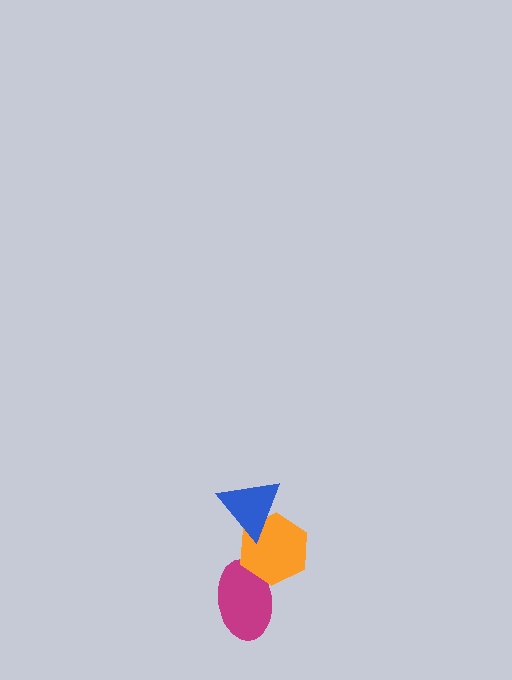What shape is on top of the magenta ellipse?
The orange hexagon is on top of the magenta ellipse.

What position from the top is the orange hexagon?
The orange hexagon is 2nd from the top.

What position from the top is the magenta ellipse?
The magenta ellipse is 3rd from the top.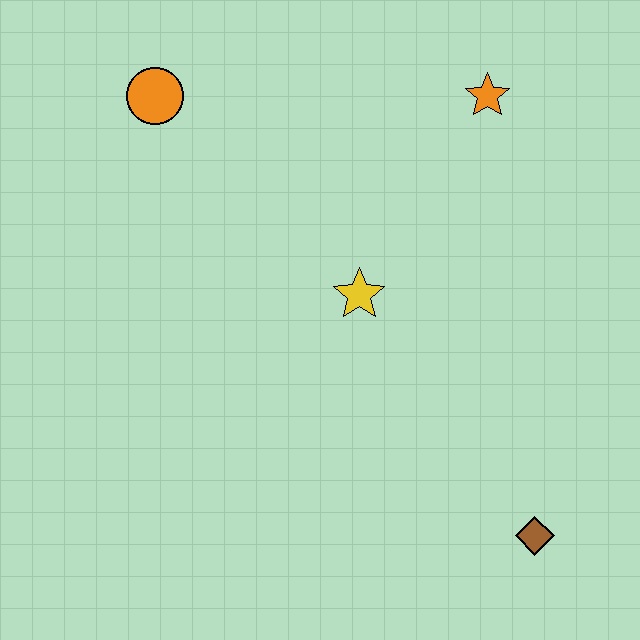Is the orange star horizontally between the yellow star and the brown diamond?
Yes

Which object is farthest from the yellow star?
The brown diamond is farthest from the yellow star.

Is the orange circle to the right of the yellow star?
No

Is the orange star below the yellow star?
No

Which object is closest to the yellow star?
The orange star is closest to the yellow star.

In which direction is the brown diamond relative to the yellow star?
The brown diamond is below the yellow star.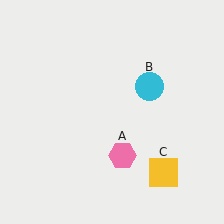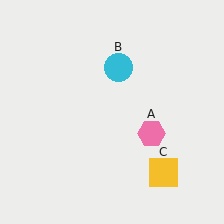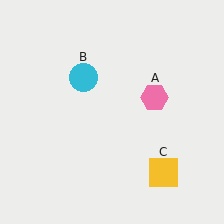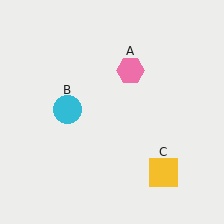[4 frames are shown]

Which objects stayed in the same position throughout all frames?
Yellow square (object C) remained stationary.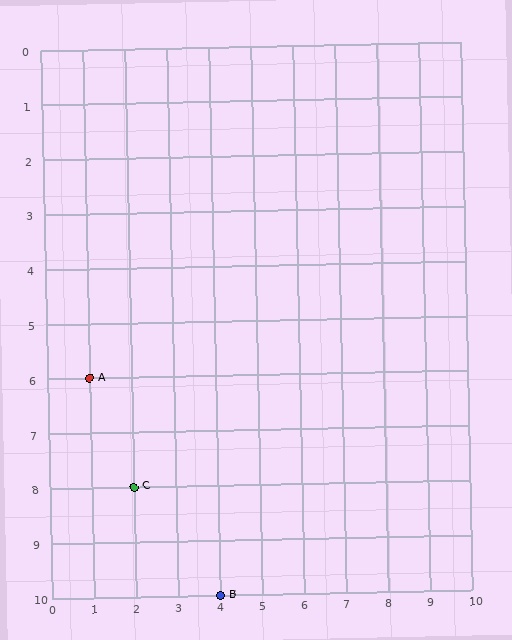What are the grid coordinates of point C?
Point C is at grid coordinates (2, 8).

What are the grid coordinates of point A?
Point A is at grid coordinates (1, 6).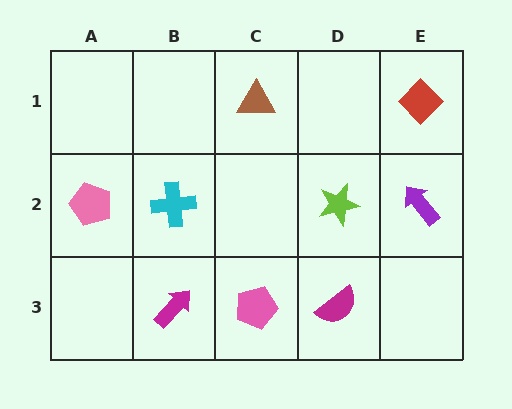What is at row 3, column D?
A magenta semicircle.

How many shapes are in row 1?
2 shapes.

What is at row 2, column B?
A cyan cross.